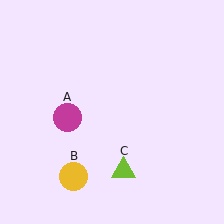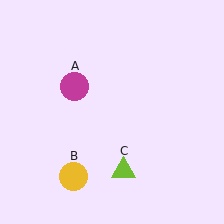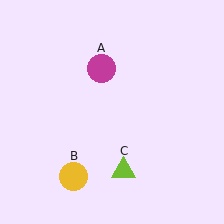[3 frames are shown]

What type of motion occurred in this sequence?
The magenta circle (object A) rotated clockwise around the center of the scene.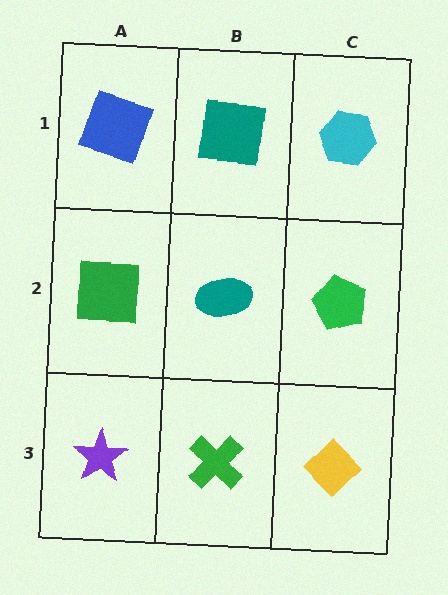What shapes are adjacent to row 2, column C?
A cyan hexagon (row 1, column C), a yellow diamond (row 3, column C), a teal ellipse (row 2, column B).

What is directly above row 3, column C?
A green pentagon.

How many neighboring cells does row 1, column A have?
2.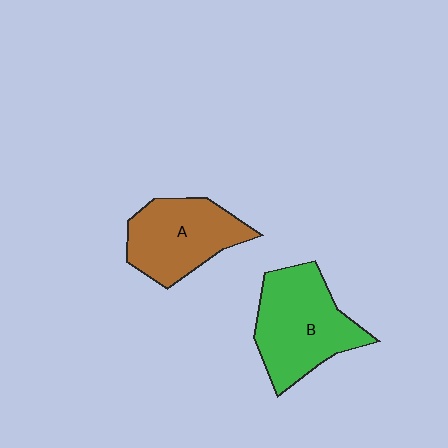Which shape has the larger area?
Shape B (green).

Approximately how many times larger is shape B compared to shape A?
Approximately 1.2 times.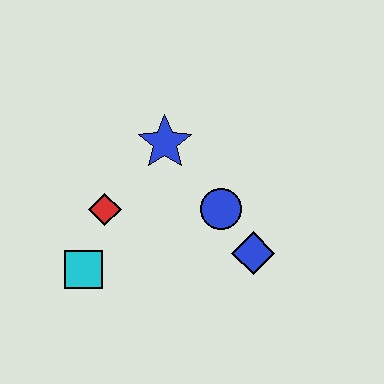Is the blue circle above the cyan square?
Yes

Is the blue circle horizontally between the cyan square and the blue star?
No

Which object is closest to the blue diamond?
The blue circle is closest to the blue diamond.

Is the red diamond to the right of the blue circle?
No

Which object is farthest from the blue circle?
The cyan square is farthest from the blue circle.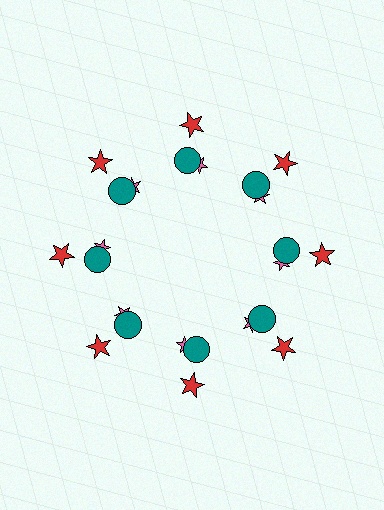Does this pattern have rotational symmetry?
Yes, this pattern has 8-fold rotational symmetry. It looks the same after rotating 45 degrees around the center.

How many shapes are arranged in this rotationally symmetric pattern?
There are 24 shapes, arranged in 8 groups of 3.